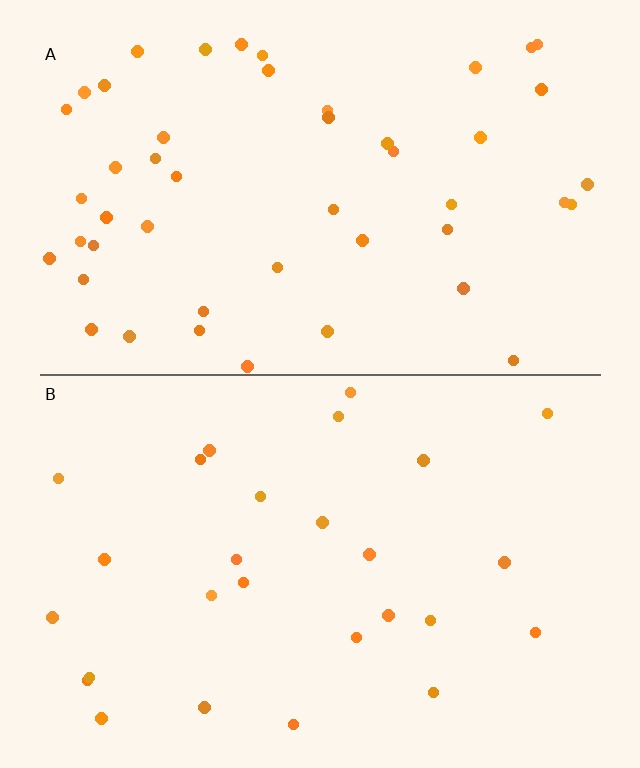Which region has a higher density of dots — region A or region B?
A (the top).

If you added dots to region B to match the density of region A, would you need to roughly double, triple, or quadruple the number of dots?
Approximately double.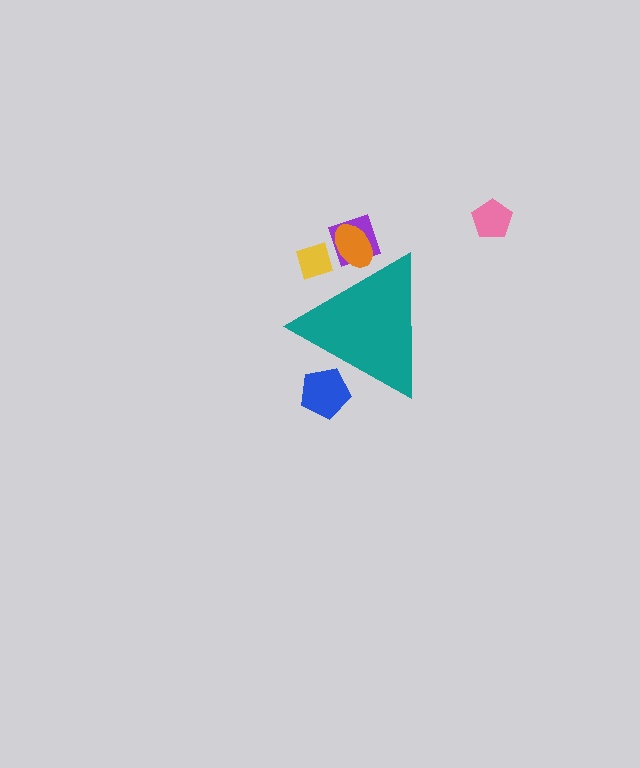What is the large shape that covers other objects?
A teal triangle.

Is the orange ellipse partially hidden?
Yes, the orange ellipse is partially hidden behind the teal triangle.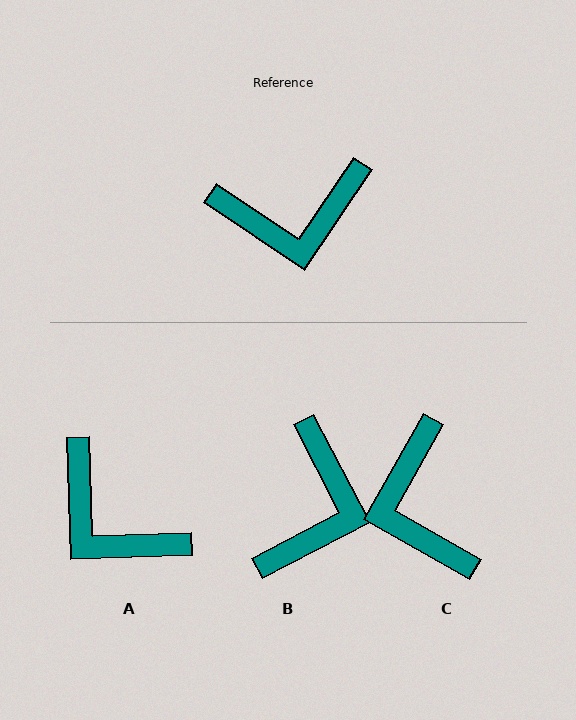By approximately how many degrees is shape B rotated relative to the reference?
Approximately 62 degrees counter-clockwise.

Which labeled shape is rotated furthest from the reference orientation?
C, about 85 degrees away.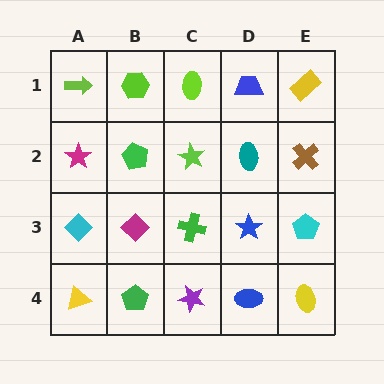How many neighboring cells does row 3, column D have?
4.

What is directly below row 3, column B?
A green pentagon.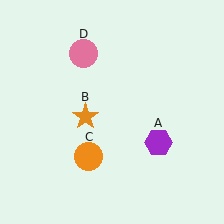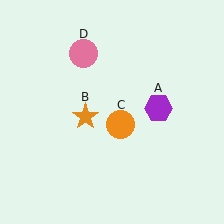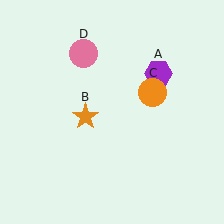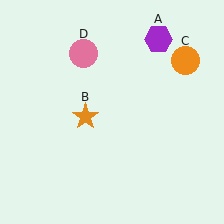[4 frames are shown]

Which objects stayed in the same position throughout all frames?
Orange star (object B) and pink circle (object D) remained stationary.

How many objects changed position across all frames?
2 objects changed position: purple hexagon (object A), orange circle (object C).